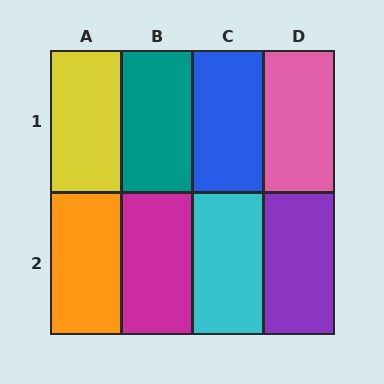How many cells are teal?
1 cell is teal.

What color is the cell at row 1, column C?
Blue.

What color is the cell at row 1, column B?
Teal.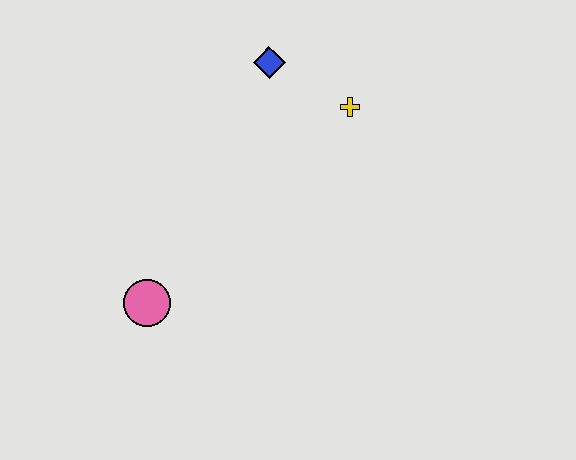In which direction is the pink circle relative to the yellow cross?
The pink circle is to the left of the yellow cross.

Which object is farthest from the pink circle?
The yellow cross is farthest from the pink circle.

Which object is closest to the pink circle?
The blue diamond is closest to the pink circle.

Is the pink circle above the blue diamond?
No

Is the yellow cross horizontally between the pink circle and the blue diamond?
No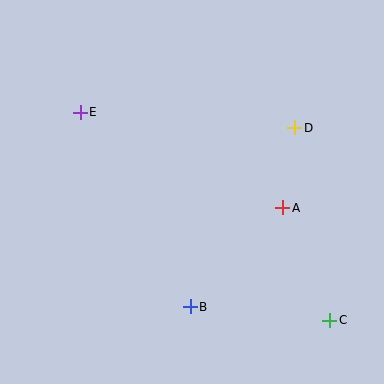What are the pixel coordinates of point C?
Point C is at (330, 320).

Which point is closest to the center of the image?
Point A at (283, 208) is closest to the center.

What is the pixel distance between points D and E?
The distance between D and E is 215 pixels.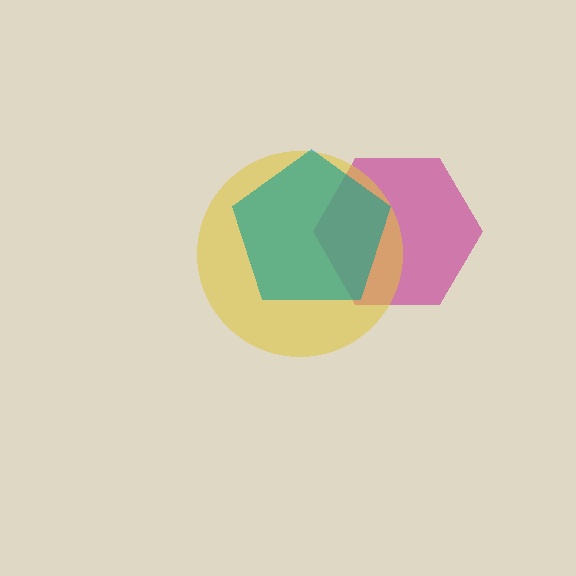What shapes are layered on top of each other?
The layered shapes are: a magenta hexagon, a yellow circle, a teal pentagon.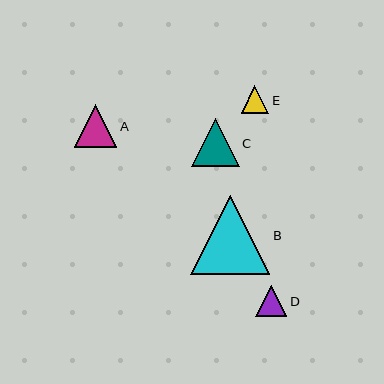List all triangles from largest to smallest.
From largest to smallest: B, C, A, D, E.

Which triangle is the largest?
Triangle B is the largest with a size of approximately 79 pixels.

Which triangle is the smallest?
Triangle E is the smallest with a size of approximately 28 pixels.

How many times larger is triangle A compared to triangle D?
Triangle A is approximately 1.4 times the size of triangle D.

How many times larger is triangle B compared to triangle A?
Triangle B is approximately 1.9 times the size of triangle A.